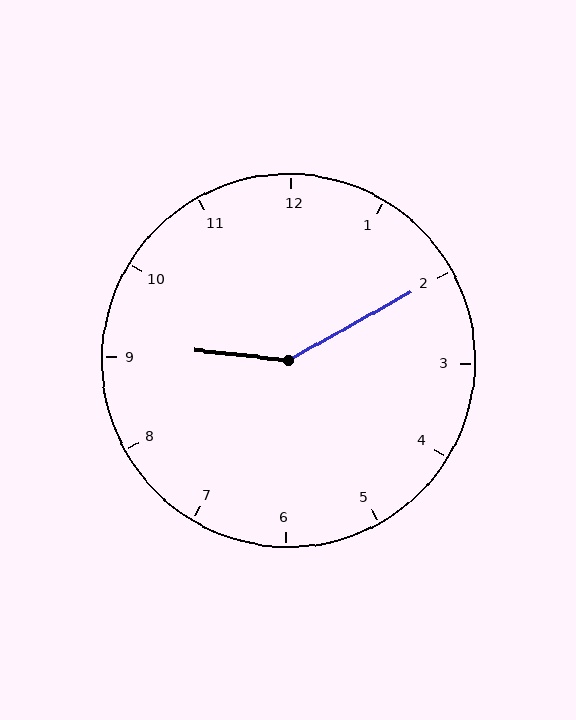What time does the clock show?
9:10.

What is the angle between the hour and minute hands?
Approximately 145 degrees.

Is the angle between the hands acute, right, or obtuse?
It is obtuse.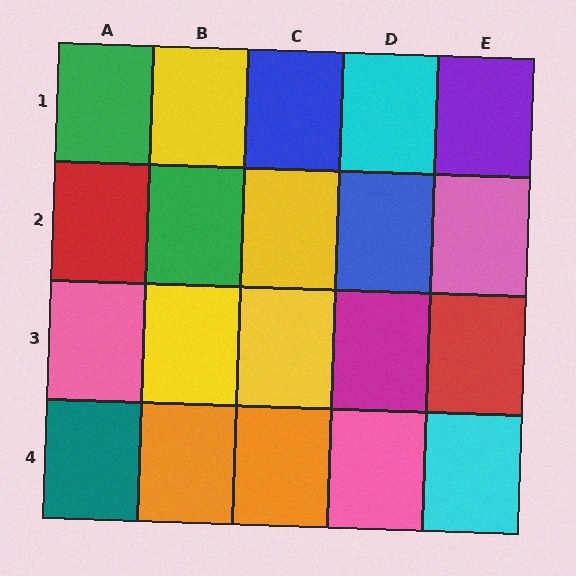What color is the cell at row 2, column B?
Green.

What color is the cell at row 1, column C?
Blue.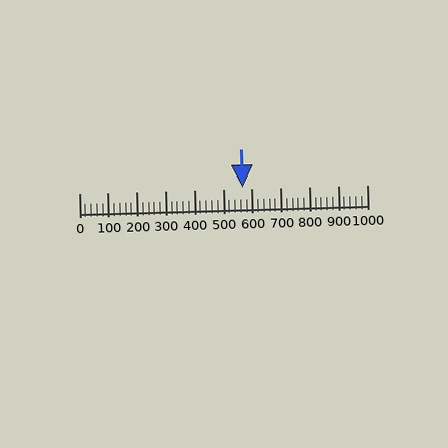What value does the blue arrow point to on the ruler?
The blue arrow points to approximately 566.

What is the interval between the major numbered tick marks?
The major tick marks are spaced 100 units apart.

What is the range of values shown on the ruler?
The ruler shows values from 0 to 1000.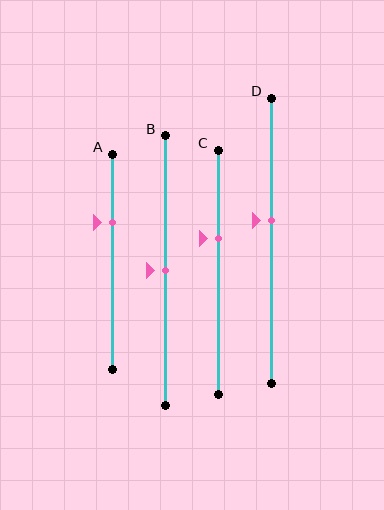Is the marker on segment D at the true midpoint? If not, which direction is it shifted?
No, the marker on segment D is shifted upward by about 7% of the segment length.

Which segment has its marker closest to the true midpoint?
Segment B has its marker closest to the true midpoint.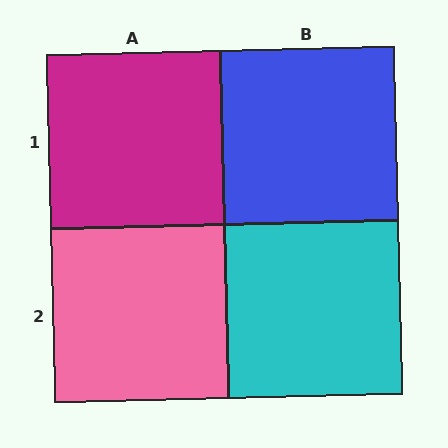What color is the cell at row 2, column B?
Cyan.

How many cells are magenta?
1 cell is magenta.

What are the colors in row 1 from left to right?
Magenta, blue.